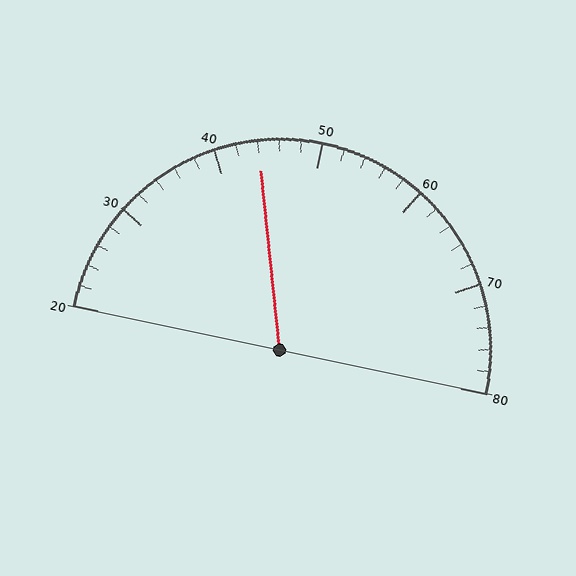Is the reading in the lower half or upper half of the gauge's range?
The reading is in the lower half of the range (20 to 80).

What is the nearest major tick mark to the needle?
The nearest major tick mark is 40.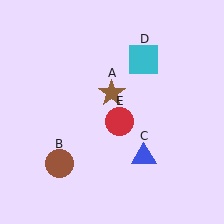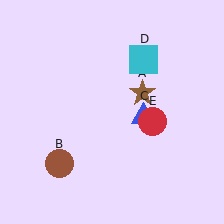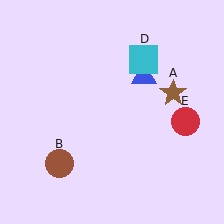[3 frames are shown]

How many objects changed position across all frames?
3 objects changed position: brown star (object A), blue triangle (object C), red circle (object E).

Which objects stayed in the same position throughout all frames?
Brown circle (object B) and cyan square (object D) remained stationary.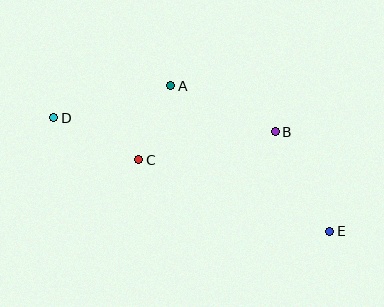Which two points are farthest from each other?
Points D and E are farthest from each other.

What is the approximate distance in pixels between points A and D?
The distance between A and D is approximately 121 pixels.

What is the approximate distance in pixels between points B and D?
The distance between B and D is approximately 222 pixels.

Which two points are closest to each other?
Points A and C are closest to each other.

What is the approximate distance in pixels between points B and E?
The distance between B and E is approximately 114 pixels.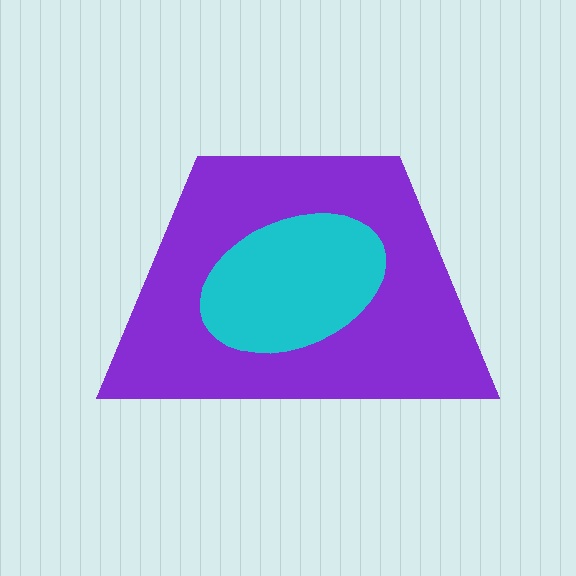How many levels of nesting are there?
2.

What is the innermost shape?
The cyan ellipse.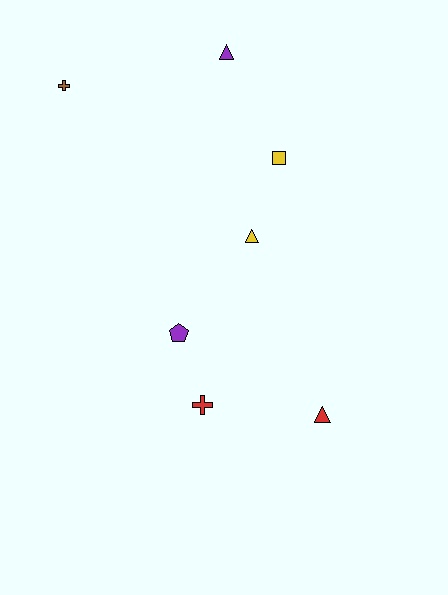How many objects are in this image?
There are 7 objects.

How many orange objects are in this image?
There are no orange objects.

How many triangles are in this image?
There are 3 triangles.